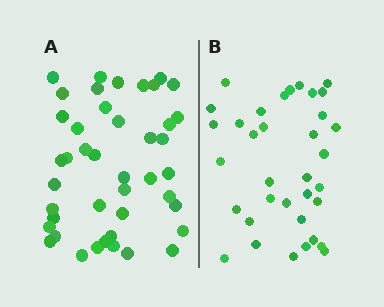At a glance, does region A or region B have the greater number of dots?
Region A (the left region) has more dots.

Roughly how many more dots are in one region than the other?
Region A has roughly 8 or so more dots than region B.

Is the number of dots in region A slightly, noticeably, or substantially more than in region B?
Region A has only slightly more — the two regions are fairly close. The ratio is roughly 1.2 to 1.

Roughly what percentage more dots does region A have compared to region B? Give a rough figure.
About 25% more.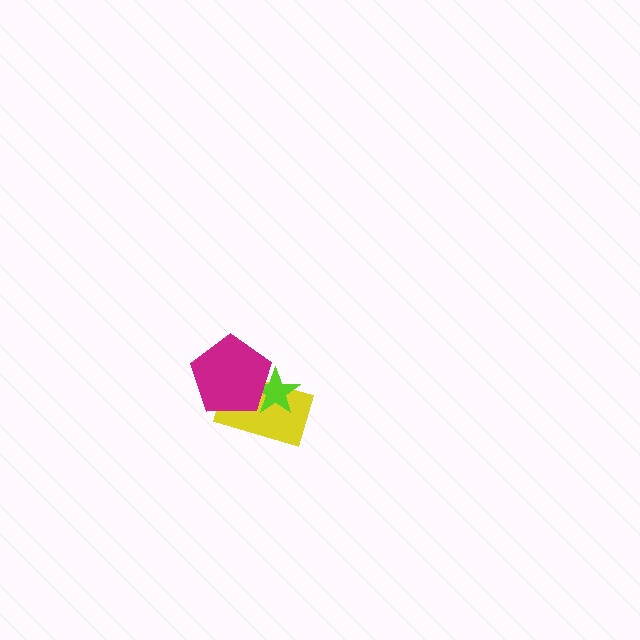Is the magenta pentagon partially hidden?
No, no other shape covers it.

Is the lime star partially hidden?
Yes, it is partially covered by another shape.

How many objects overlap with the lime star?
2 objects overlap with the lime star.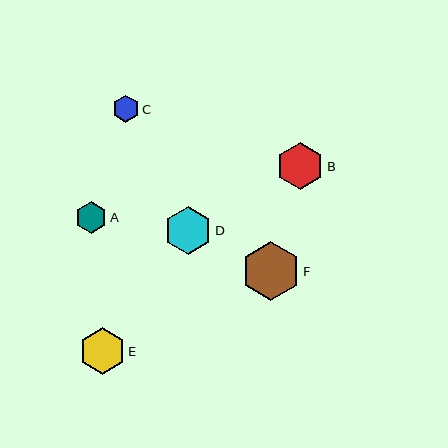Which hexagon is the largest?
Hexagon F is the largest with a size of approximately 59 pixels.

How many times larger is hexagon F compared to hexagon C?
Hexagon F is approximately 2.2 times the size of hexagon C.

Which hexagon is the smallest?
Hexagon C is the smallest with a size of approximately 27 pixels.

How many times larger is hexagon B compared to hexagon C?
Hexagon B is approximately 1.7 times the size of hexagon C.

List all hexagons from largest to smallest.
From largest to smallest: F, D, B, E, A, C.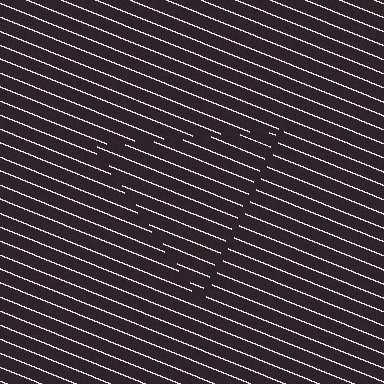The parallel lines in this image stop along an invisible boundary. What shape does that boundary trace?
An illusory triangle. The interior of the shape contains the same grating, shifted by half a period — the contour is defined by the phase discontinuity where line-ends from the inner and outer gratings abut.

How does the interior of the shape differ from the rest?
The interior of the shape contains the same grating, shifted by half a period — the contour is defined by the phase discontinuity where line-ends from the inner and outer gratings abut.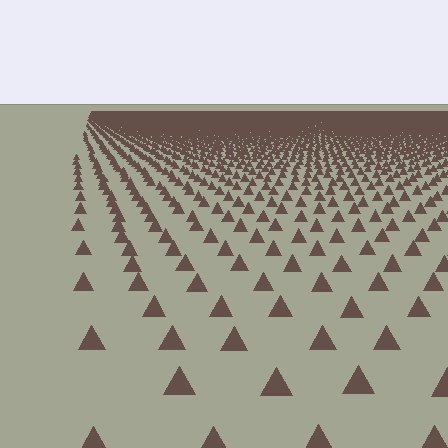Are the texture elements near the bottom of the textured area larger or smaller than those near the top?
Larger. Near the bottom, elements are closer to the viewer and appear at a bigger on-screen size.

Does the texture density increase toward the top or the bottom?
Density increases toward the top.